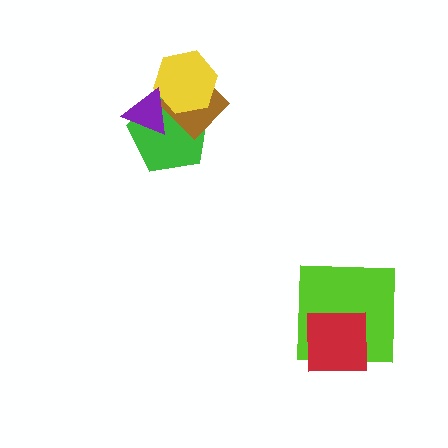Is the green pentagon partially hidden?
Yes, it is partially covered by another shape.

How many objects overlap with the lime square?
1 object overlaps with the lime square.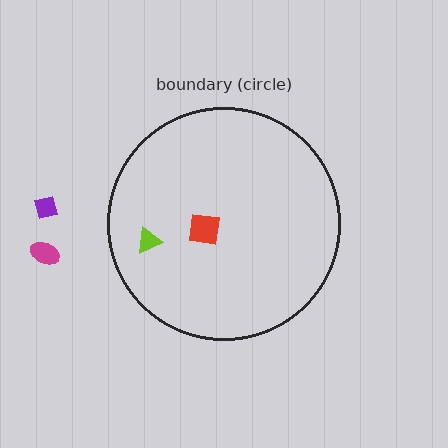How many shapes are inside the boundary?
2 inside, 2 outside.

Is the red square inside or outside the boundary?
Inside.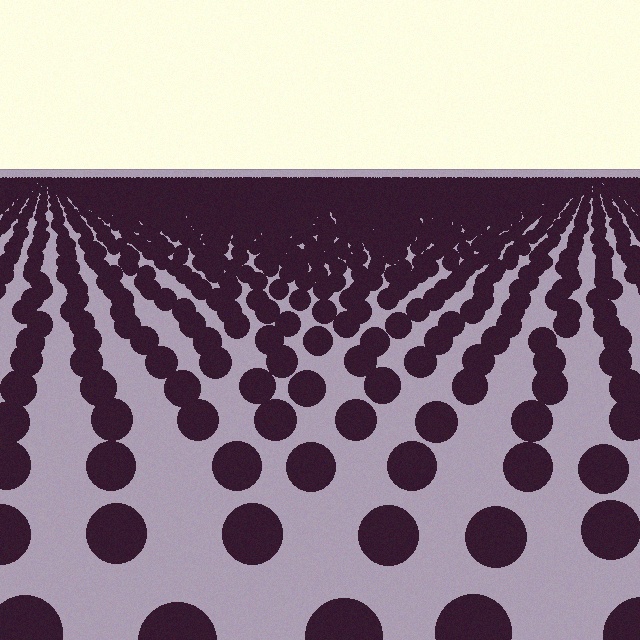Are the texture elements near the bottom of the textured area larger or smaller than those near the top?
Larger. Near the bottom, elements are closer to the viewer and appear at a bigger on-screen size.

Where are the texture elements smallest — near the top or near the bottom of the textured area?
Near the top.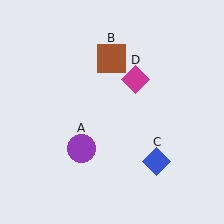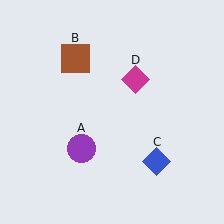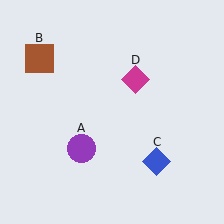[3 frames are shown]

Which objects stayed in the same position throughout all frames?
Purple circle (object A) and blue diamond (object C) and magenta diamond (object D) remained stationary.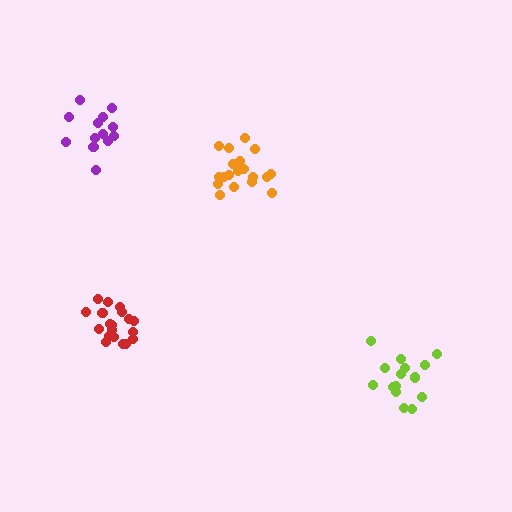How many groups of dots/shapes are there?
There are 4 groups.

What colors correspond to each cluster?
The clusters are colored: orange, lime, red, purple.